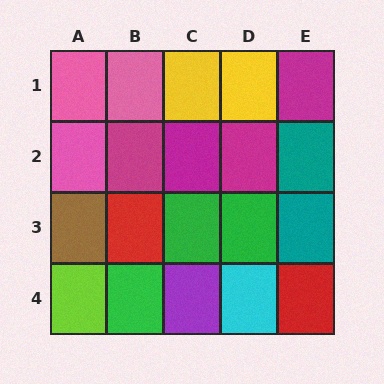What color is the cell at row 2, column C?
Magenta.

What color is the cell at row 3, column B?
Red.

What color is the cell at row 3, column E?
Teal.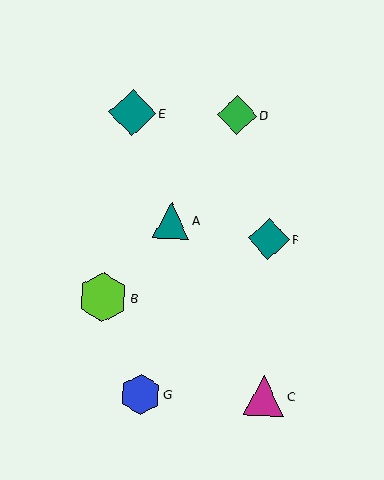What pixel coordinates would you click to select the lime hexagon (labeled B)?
Click at (103, 297) to select the lime hexagon B.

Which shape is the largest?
The lime hexagon (labeled B) is the largest.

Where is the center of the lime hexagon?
The center of the lime hexagon is at (103, 297).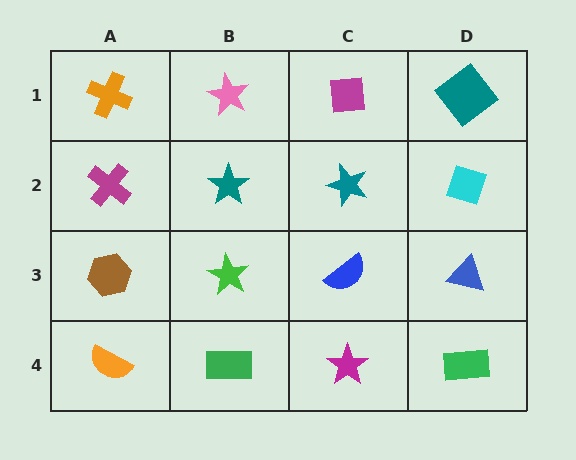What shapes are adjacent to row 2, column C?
A magenta square (row 1, column C), a blue semicircle (row 3, column C), a teal star (row 2, column B), a cyan diamond (row 2, column D).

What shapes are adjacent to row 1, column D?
A cyan diamond (row 2, column D), a magenta square (row 1, column C).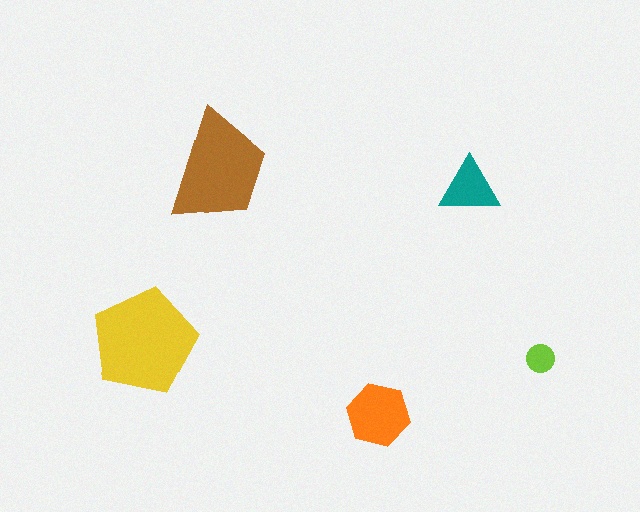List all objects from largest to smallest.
The yellow pentagon, the brown trapezoid, the orange hexagon, the teal triangle, the lime circle.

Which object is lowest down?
The orange hexagon is bottommost.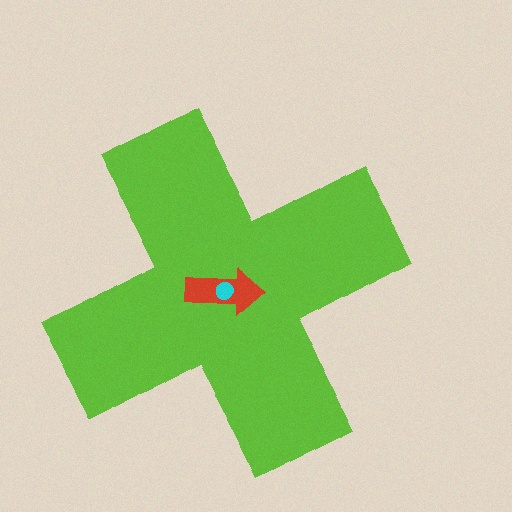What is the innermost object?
The cyan circle.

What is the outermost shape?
The lime cross.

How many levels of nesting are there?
3.